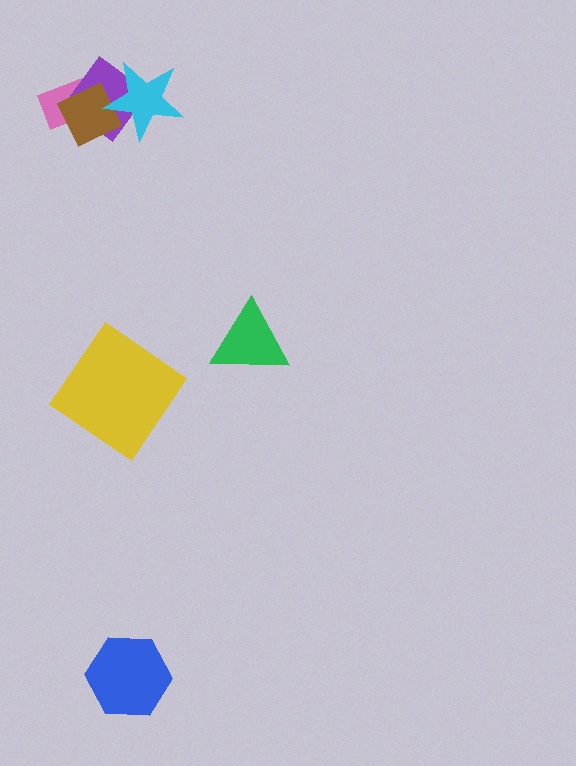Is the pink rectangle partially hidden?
Yes, it is partially covered by another shape.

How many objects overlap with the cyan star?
2 objects overlap with the cyan star.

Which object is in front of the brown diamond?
The cyan star is in front of the brown diamond.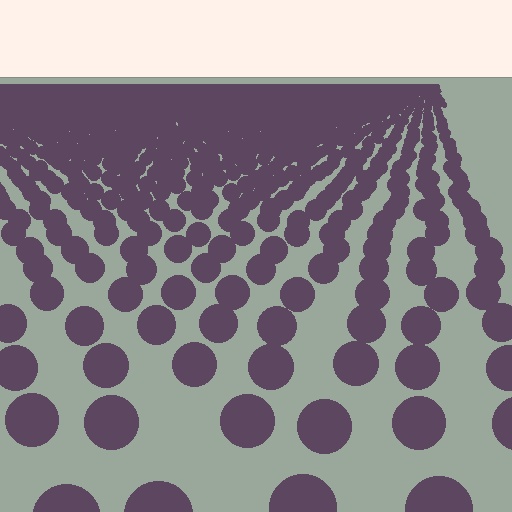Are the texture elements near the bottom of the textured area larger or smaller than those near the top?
Larger. Near the bottom, elements are closer to the viewer and appear at a bigger on-screen size.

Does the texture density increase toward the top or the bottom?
Density increases toward the top.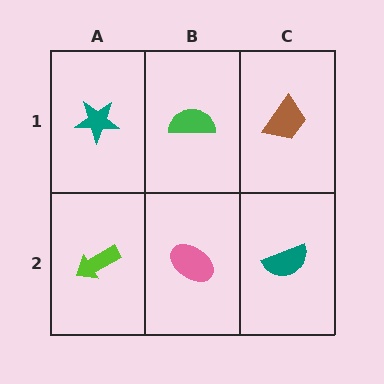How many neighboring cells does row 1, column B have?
3.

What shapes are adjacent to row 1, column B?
A pink ellipse (row 2, column B), a teal star (row 1, column A), a brown trapezoid (row 1, column C).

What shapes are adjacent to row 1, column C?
A teal semicircle (row 2, column C), a green semicircle (row 1, column B).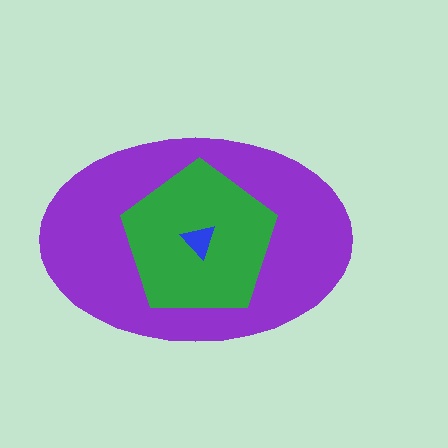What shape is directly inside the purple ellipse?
The green pentagon.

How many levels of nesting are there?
3.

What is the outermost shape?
The purple ellipse.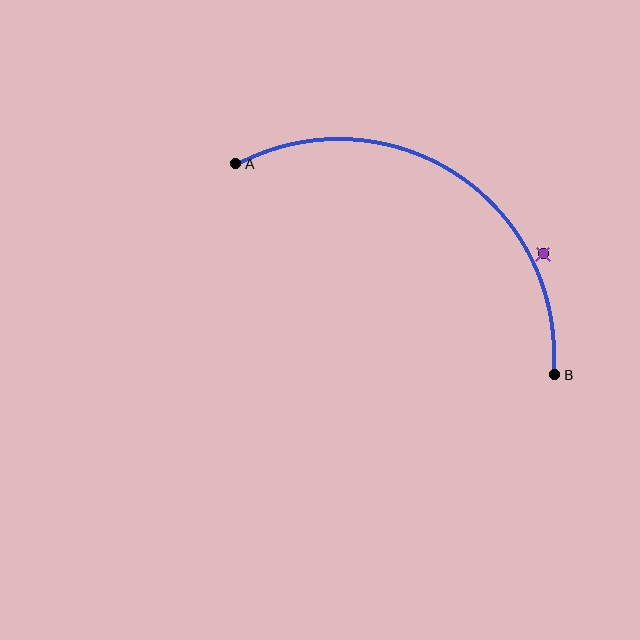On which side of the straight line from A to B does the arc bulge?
The arc bulges above the straight line connecting A and B.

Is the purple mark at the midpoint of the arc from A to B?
No — the purple mark does not lie on the arc at all. It sits slightly outside the curve.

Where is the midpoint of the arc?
The arc midpoint is the point on the curve farthest from the straight line joining A and B. It sits above that line.